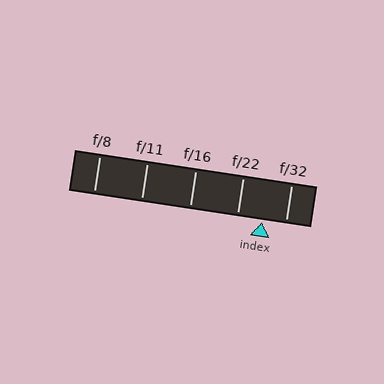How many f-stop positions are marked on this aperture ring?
There are 5 f-stop positions marked.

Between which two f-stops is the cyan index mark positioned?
The index mark is between f/22 and f/32.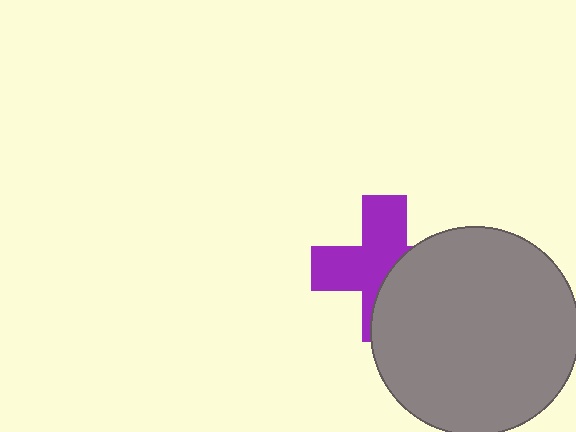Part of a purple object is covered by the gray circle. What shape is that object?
It is a cross.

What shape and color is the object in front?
The object in front is a gray circle.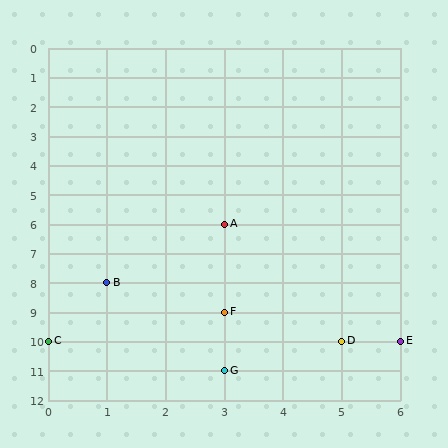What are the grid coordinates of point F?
Point F is at grid coordinates (3, 9).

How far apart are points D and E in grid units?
Points D and E are 1 column apart.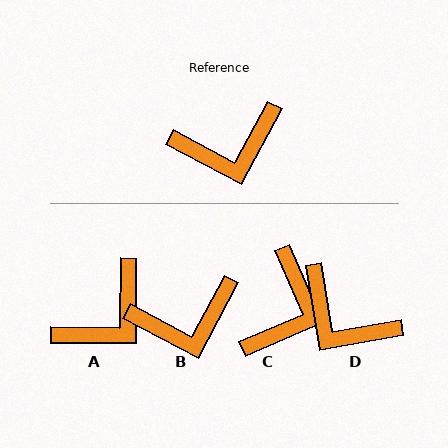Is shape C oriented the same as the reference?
No, it is off by about 52 degrees.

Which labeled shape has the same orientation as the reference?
B.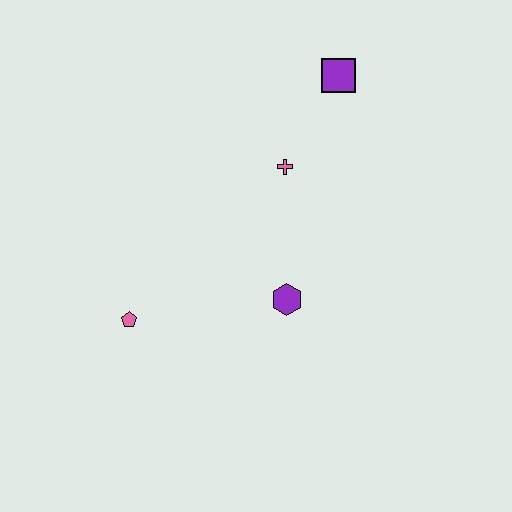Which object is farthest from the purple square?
The pink pentagon is farthest from the purple square.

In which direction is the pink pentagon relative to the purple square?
The pink pentagon is below the purple square.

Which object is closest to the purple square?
The pink cross is closest to the purple square.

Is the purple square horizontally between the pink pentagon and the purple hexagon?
No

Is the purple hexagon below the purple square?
Yes